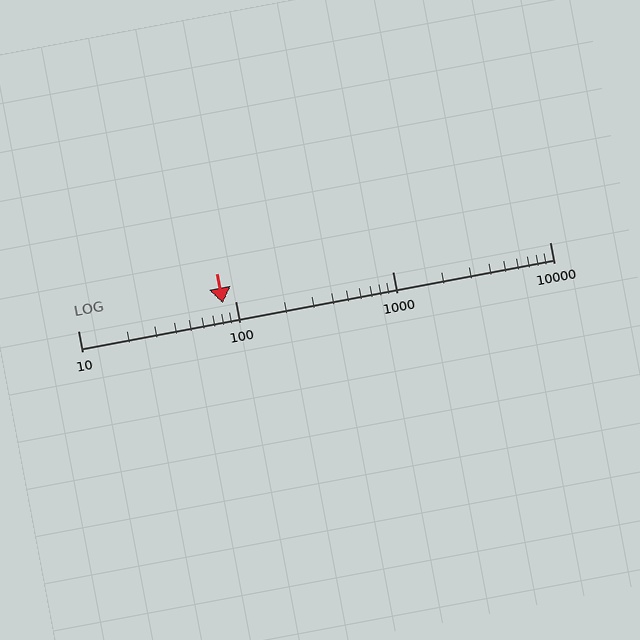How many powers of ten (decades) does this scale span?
The scale spans 3 decades, from 10 to 10000.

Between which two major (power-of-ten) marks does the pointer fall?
The pointer is between 10 and 100.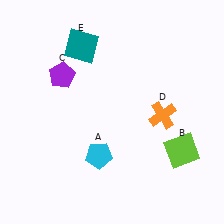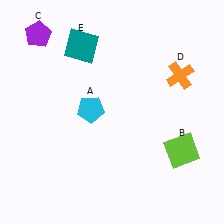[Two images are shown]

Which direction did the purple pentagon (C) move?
The purple pentagon (C) moved up.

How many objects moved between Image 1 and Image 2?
3 objects moved between the two images.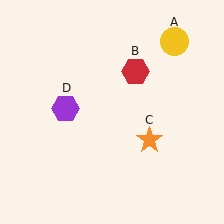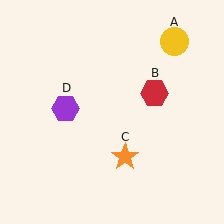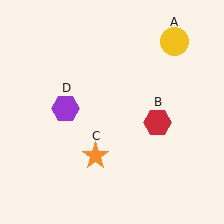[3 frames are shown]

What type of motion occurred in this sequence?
The red hexagon (object B), orange star (object C) rotated clockwise around the center of the scene.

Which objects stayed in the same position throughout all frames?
Yellow circle (object A) and purple hexagon (object D) remained stationary.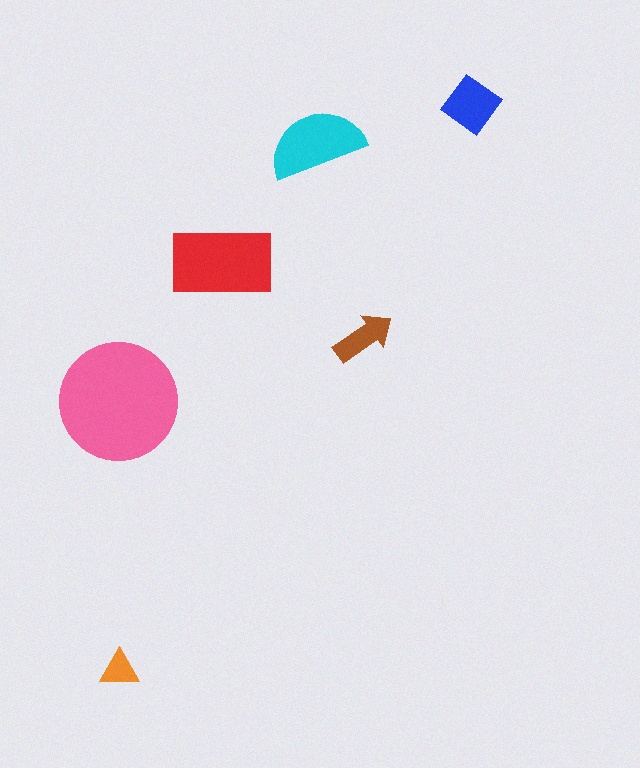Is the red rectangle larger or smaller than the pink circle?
Smaller.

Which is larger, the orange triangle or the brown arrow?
The brown arrow.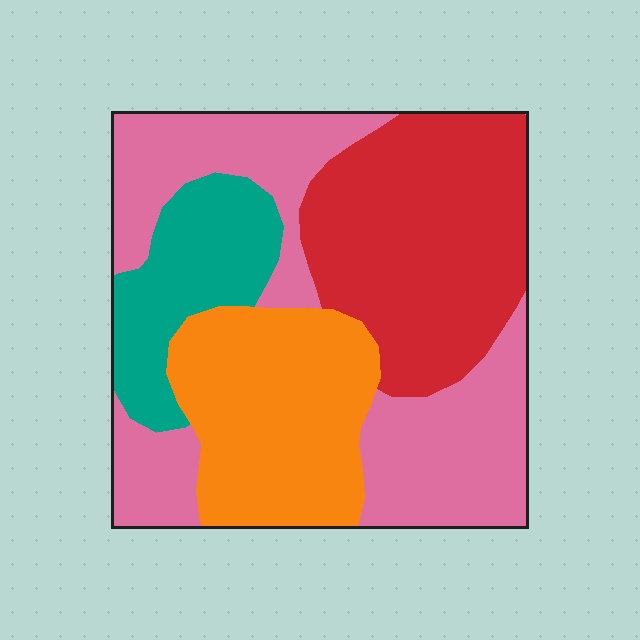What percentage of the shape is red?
Red covers 29% of the shape.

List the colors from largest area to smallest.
From largest to smallest: pink, red, orange, teal.